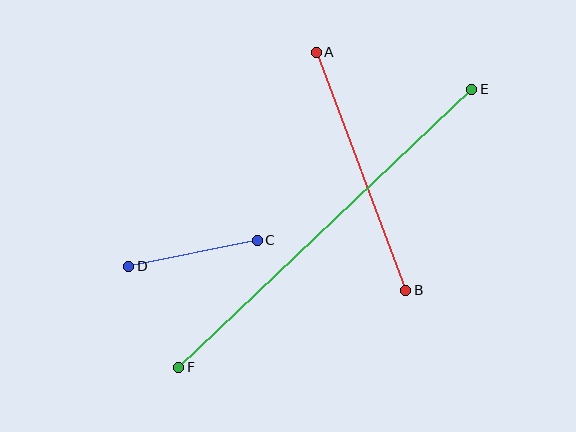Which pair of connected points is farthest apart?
Points E and F are farthest apart.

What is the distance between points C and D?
The distance is approximately 131 pixels.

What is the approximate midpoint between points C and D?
The midpoint is at approximately (193, 253) pixels.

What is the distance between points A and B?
The distance is approximately 254 pixels.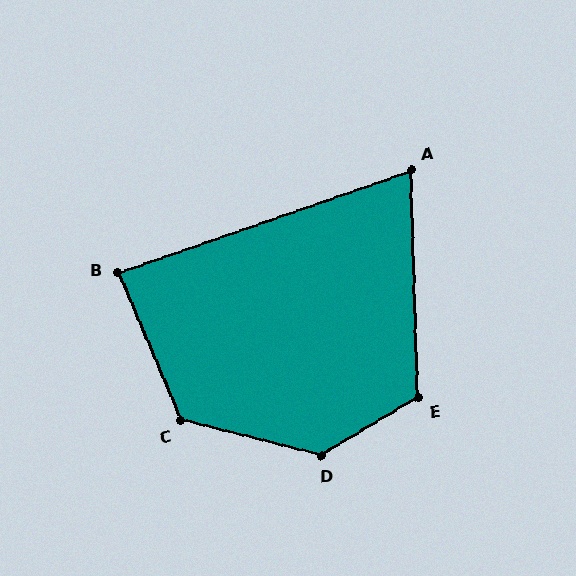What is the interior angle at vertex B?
Approximately 87 degrees (approximately right).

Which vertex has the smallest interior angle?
A, at approximately 72 degrees.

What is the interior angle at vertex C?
Approximately 127 degrees (obtuse).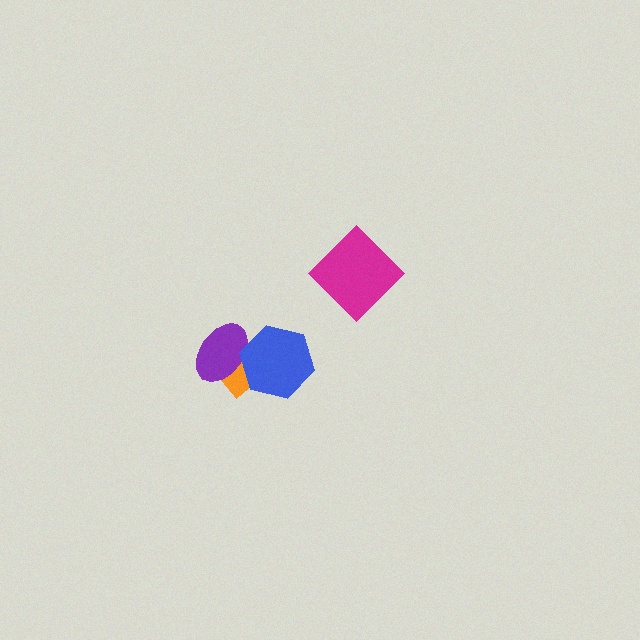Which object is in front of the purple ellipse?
The blue hexagon is in front of the purple ellipse.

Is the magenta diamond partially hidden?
No, no other shape covers it.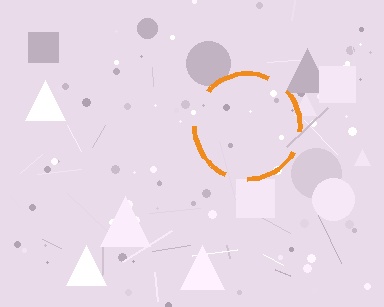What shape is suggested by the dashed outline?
The dashed outline suggests a circle.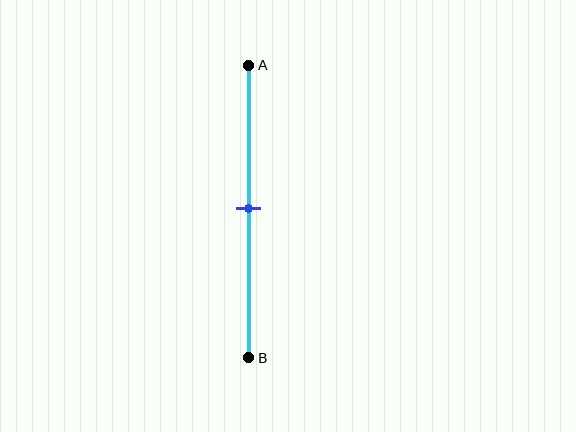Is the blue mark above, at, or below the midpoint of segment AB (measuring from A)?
The blue mark is approximately at the midpoint of segment AB.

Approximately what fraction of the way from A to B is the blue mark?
The blue mark is approximately 50% of the way from A to B.